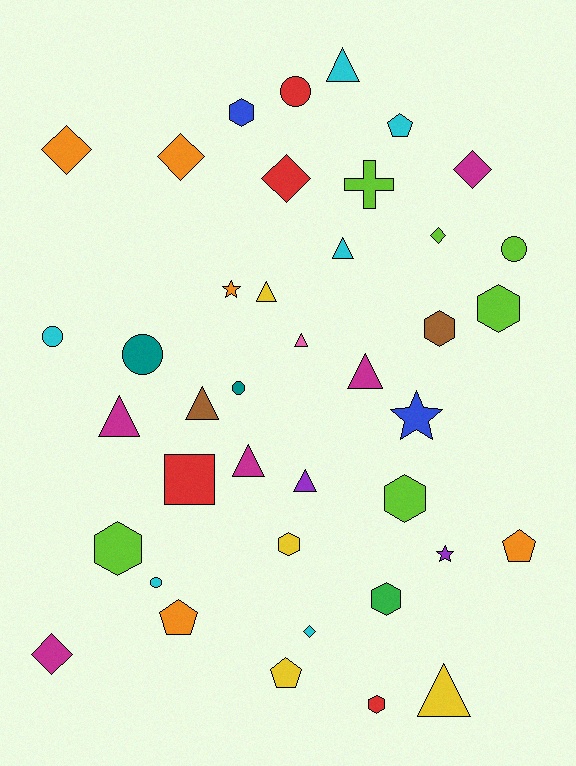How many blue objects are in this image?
There are 2 blue objects.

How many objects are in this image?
There are 40 objects.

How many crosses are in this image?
There is 1 cross.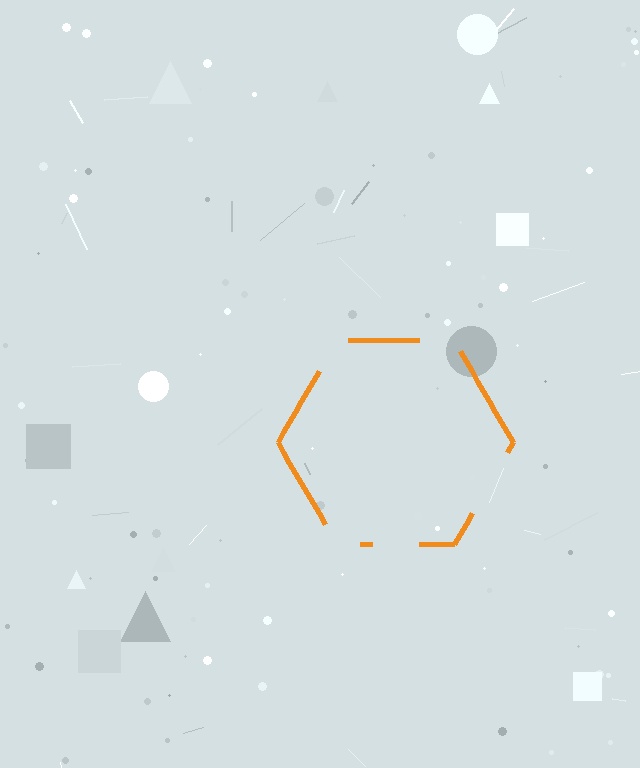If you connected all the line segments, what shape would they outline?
They would outline a hexagon.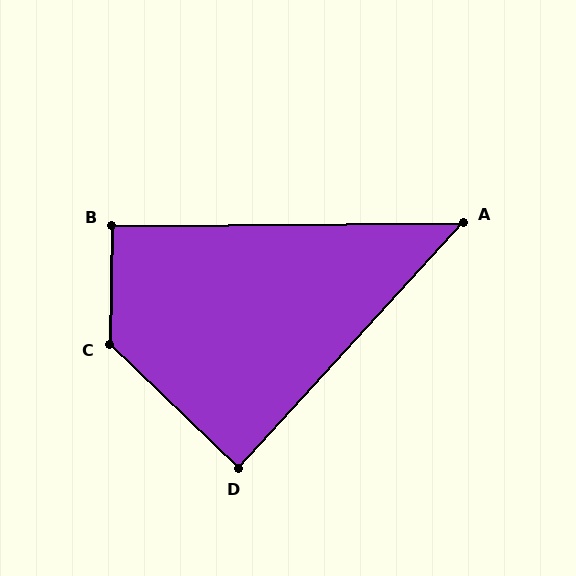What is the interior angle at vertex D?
Approximately 88 degrees (approximately right).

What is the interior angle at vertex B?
Approximately 92 degrees (approximately right).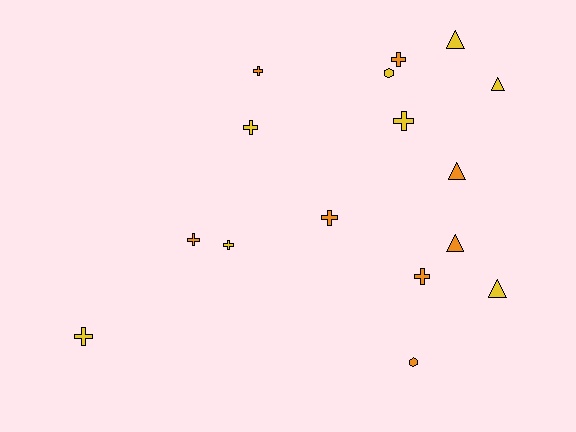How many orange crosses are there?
There are 5 orange crosses.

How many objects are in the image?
There are 16 objects.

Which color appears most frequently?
Orange, with 8 objects.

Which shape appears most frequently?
Cross, with 9 objects.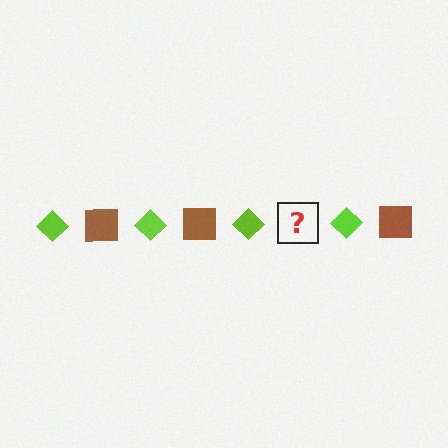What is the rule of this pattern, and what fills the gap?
The rule is that the pattern alternates between lime diamond and brown square. The gap should be filled with a brown square.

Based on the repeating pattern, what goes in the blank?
The blank should be a brown square.